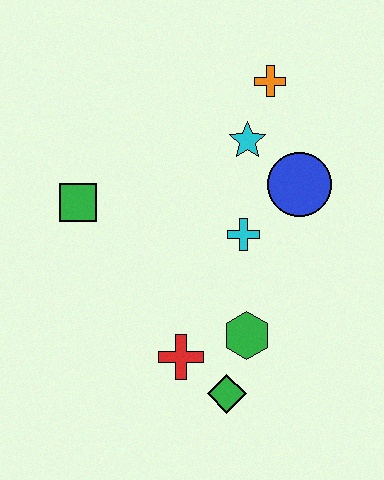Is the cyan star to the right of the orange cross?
No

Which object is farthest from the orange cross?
The green diamond is farthest from the orange cross.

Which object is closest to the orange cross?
The cyan star is closest to the orange cross.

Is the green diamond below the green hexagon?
Yes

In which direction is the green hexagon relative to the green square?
The green hexagon is to the right of the green square.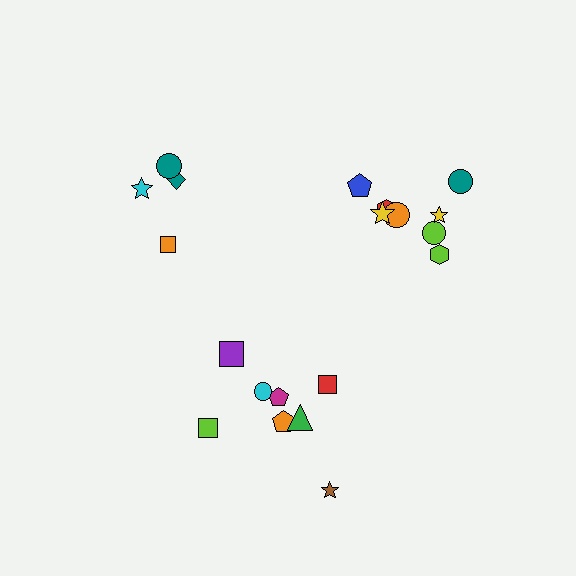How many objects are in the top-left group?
There are 4 objects.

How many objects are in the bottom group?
There are 8 objects.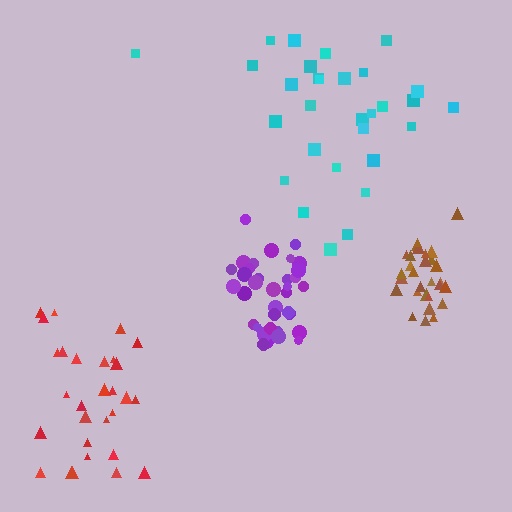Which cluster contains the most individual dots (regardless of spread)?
Purple (35).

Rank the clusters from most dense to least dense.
brown, purple, red, cyan.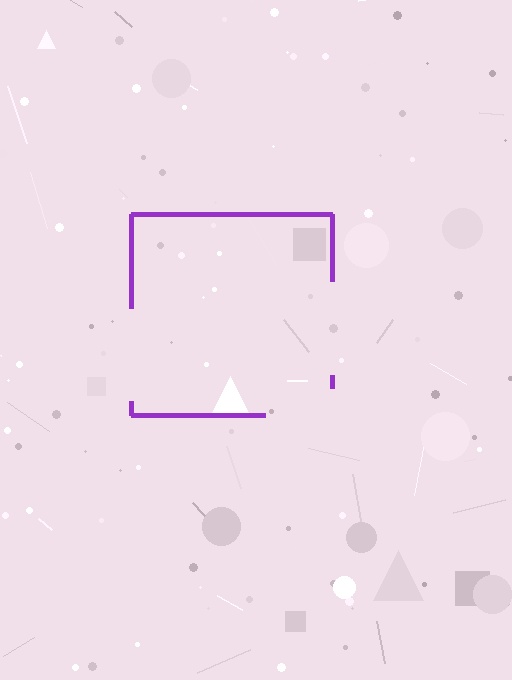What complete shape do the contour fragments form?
The contour fragments form a square.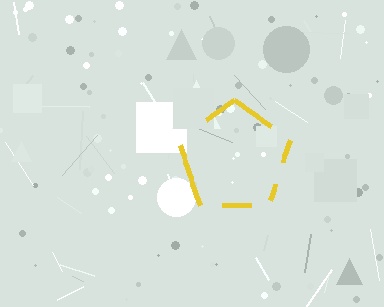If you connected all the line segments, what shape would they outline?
They would outline a pentagon.